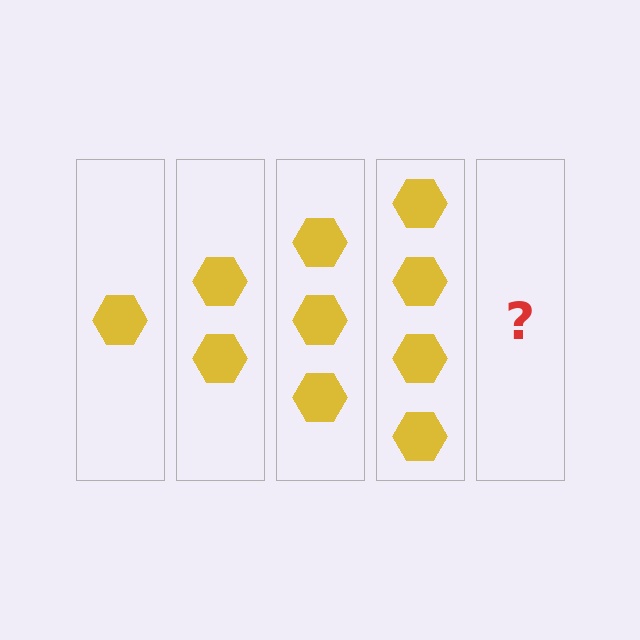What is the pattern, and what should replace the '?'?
The pattern is that each step adds one more hexagon. The '?' should be 5 hexagons.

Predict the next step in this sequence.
The next step is 5 hexagons.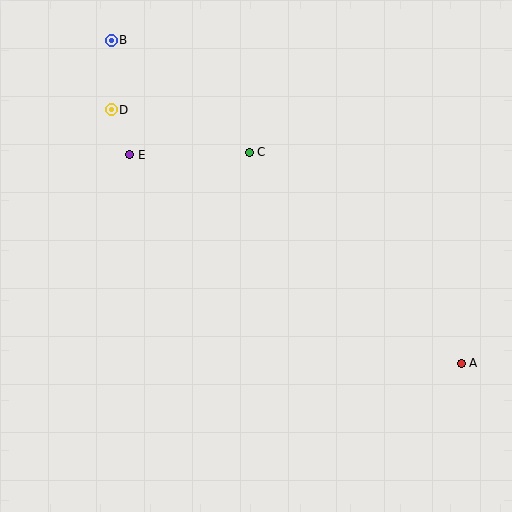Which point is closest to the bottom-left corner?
Point E is closest to the bottom-left corner.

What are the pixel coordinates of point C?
Point C is at (249, 152).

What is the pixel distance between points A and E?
The distance between A and E is 392 pixels.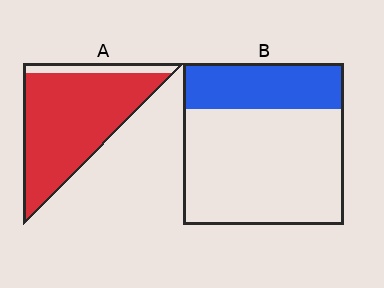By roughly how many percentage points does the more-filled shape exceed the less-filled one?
By roughly 60 percentage points (A over B).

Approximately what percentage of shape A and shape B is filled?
A is approximately 90% and B is approximately 30%.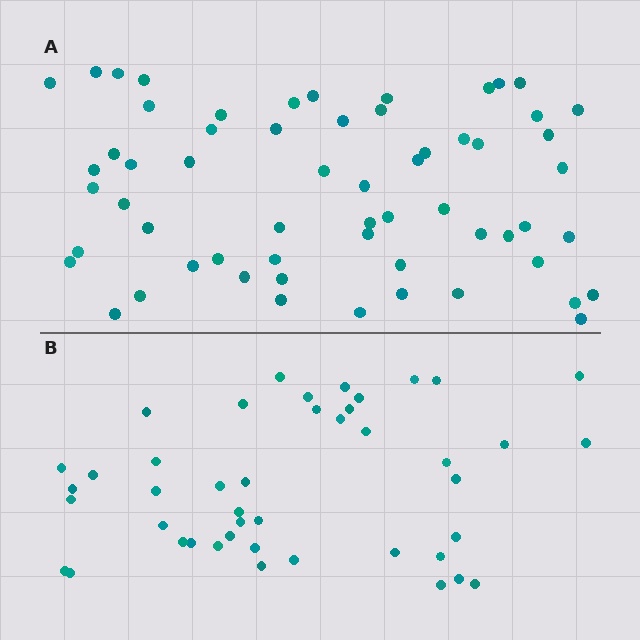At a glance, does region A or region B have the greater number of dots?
Region A (the top region) has more dots.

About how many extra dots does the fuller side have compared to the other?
Region A has approximately 15 more dots than region B.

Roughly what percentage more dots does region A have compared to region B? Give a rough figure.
About 35% more.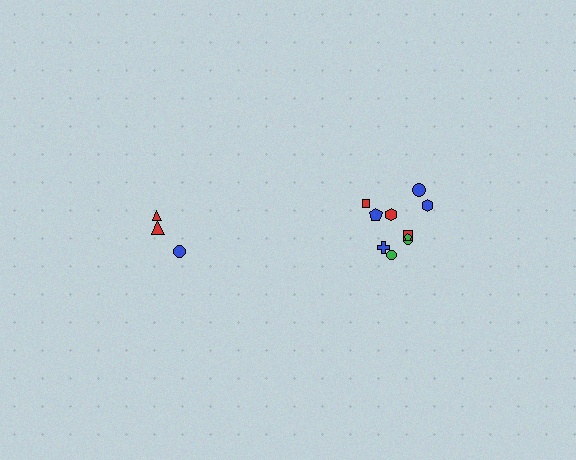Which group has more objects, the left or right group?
The right group.